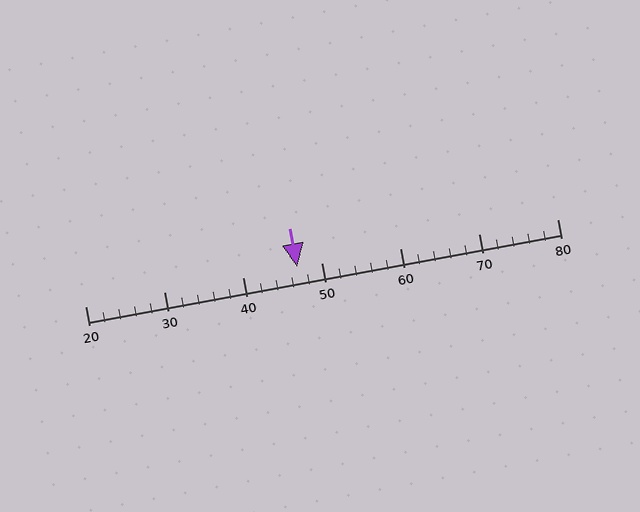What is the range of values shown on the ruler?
The ruler shows values from 20 to 80.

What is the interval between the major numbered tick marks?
The major tick marks are spaced 10 units apart.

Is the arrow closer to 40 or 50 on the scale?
The arrow is closer to 50.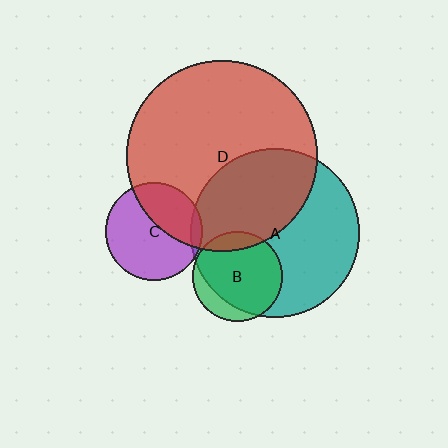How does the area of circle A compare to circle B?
Approximately 3.5 times.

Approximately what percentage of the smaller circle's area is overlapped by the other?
Approximately 80%.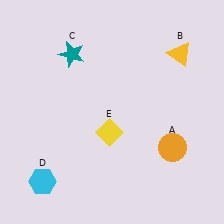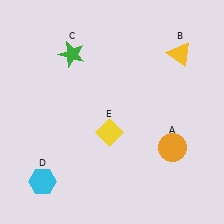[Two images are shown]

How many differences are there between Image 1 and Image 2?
There is 1 difference between the two images.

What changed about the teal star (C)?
In Image 1, C is teal. In Image 2, it changed to green.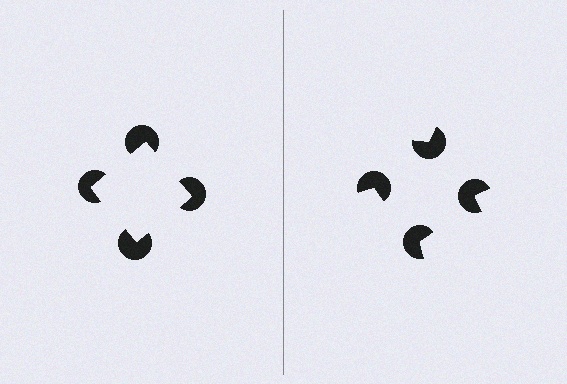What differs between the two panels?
The pac-man discs are positioned identically on both sides; only the wedge orientations differ. On the left they align to a square; on the right they are misaligned.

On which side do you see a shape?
An illusory square appears on the left side. On the right side the wedge cuts are rotated, so no coherent shape forms.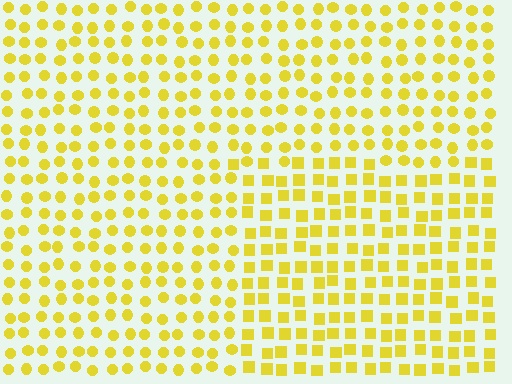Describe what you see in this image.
The image is filled with small yellow elements arranged in a uniform grid. A rectangle-shaped region contains squares, while the surrounding area contains circles. The boundary is defined purely by the change in element shape.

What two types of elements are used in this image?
The image uses squares inside the rectangle region and circles outside it.